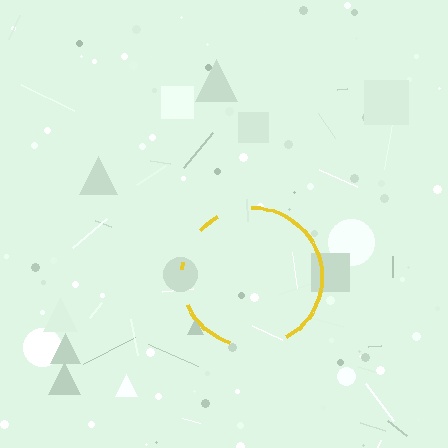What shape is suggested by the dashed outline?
The dashed outline suggests a circle.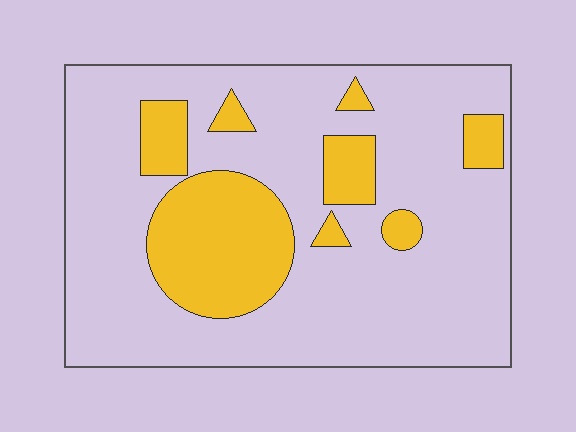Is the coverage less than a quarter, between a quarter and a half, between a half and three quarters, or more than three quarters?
Less than a quarter.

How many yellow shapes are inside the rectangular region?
8.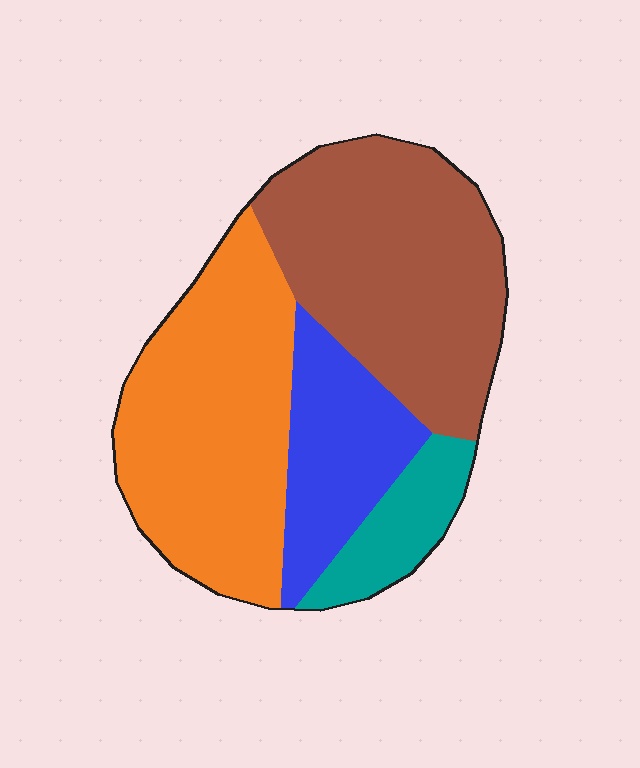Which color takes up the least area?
Teal, at roughly 10%.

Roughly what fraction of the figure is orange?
Orange takes up between a third and a half of the figure.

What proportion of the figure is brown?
Brown takes up about three eighths (3/8) of the figure.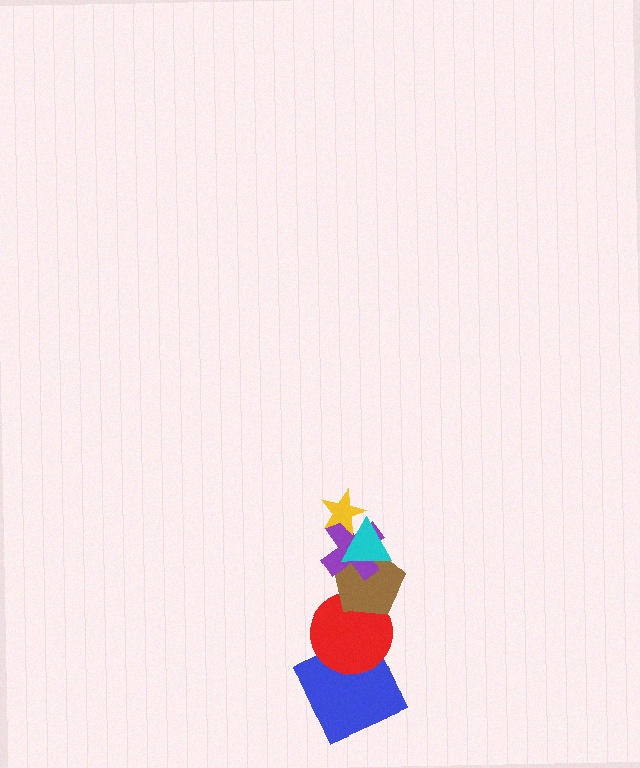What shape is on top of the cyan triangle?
The yellow star is on top of the cyan triangle.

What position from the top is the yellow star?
The yellow star is 1st from the top.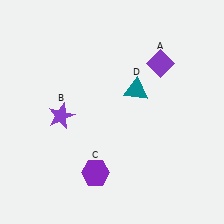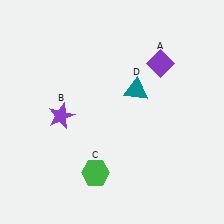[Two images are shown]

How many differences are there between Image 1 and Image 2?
There is 1 difference between the two images.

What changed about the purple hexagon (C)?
In Image 1, C is purple. In Image 2, it changed to green.